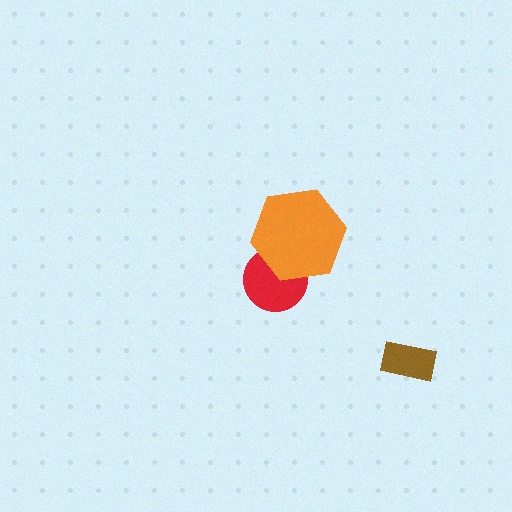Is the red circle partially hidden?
Yes, it is partially covered by another shape.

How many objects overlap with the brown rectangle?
0 objects overlap with the brown rectangle.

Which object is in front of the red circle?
The orange hexagon is in front of the red circle.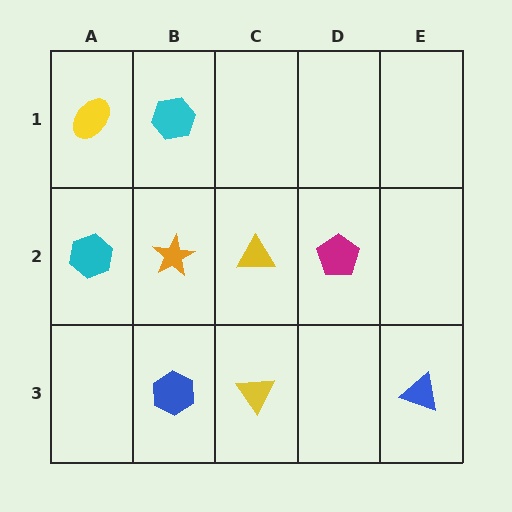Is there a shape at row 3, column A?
No, that cell is empty.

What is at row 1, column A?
A yellow ellipse.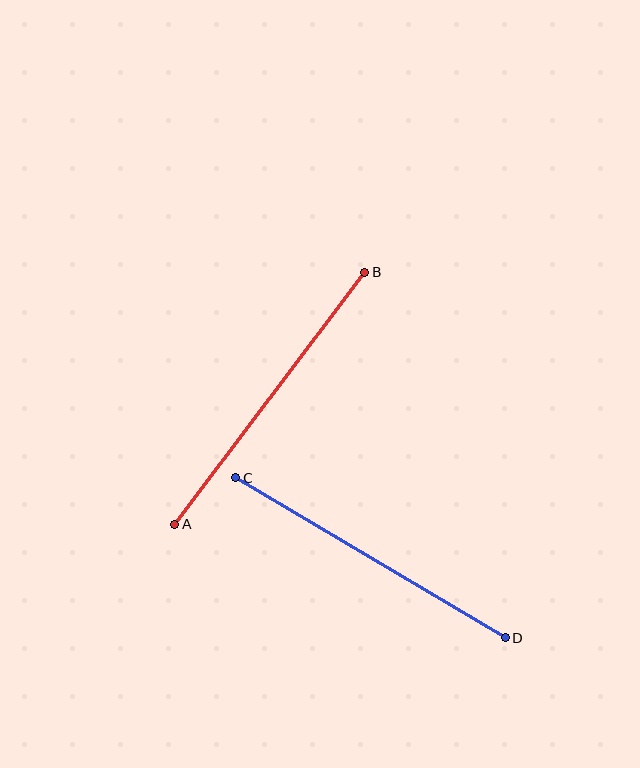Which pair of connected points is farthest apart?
Points A and B are farthest apart.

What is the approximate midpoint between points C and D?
The midpoint is at approximately (370, 558) pixels.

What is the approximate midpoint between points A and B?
The midpoint is at approximately (270, 398) pixels.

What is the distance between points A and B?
The distance is approximately 316 pixels.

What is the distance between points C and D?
The distance is approximately 313 pixels.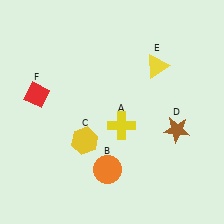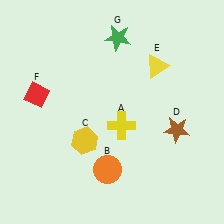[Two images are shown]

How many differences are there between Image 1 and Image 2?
There is 1 difference between the two images.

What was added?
A green star (G) was added in Image 2.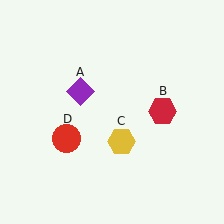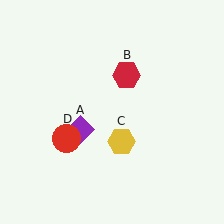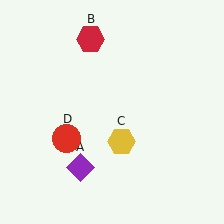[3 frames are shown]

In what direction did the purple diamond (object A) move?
The purple diamond (object A) moved down.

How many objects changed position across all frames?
2 objects changed position: purple diamond (object A), red hexagon (object B).